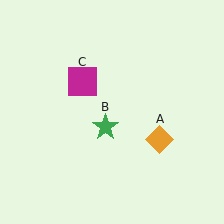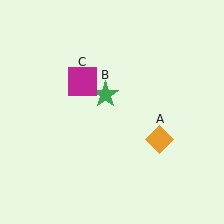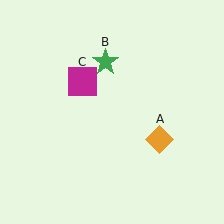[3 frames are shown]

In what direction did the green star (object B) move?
The green star (object B) moved up.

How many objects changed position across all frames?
1 object changed position: green star (object B).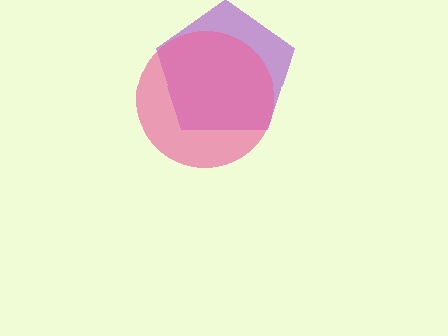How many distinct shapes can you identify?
There are 2 distinct shapes: a purple pentagon, a pink circle.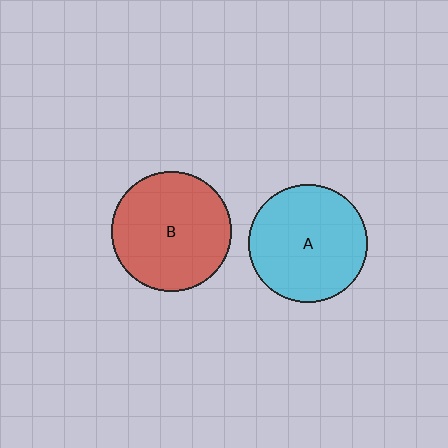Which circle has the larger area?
Circle B (red).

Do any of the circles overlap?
No, none of the circles overlap.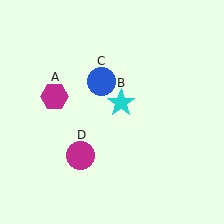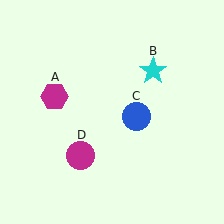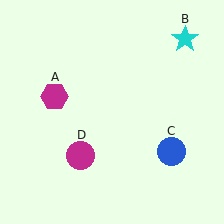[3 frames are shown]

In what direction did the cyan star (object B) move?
The cyan star (object B) moved up and to the right.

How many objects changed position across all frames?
2 objects changed position: cyan star (object B), blue circle (object C).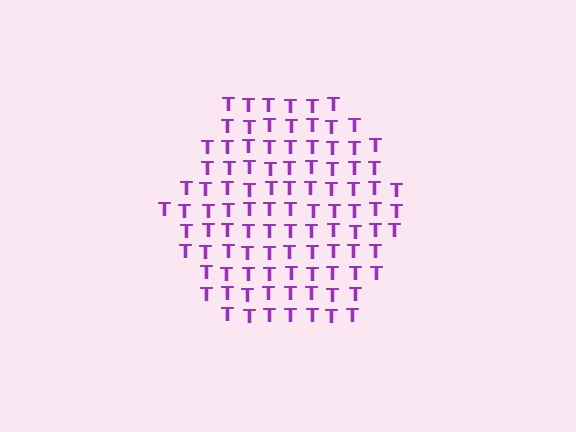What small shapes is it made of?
It is made of small letter T's.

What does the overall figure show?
The overall figure shows a hexagon.